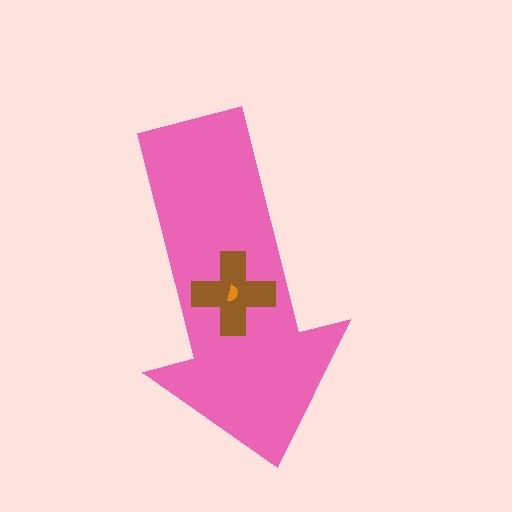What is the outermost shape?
The pink arrow.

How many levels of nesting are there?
3.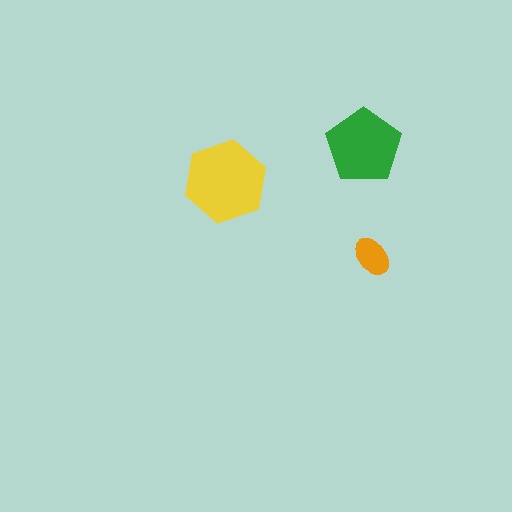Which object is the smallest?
The orange ellipse.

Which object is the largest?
The yellow hexagon.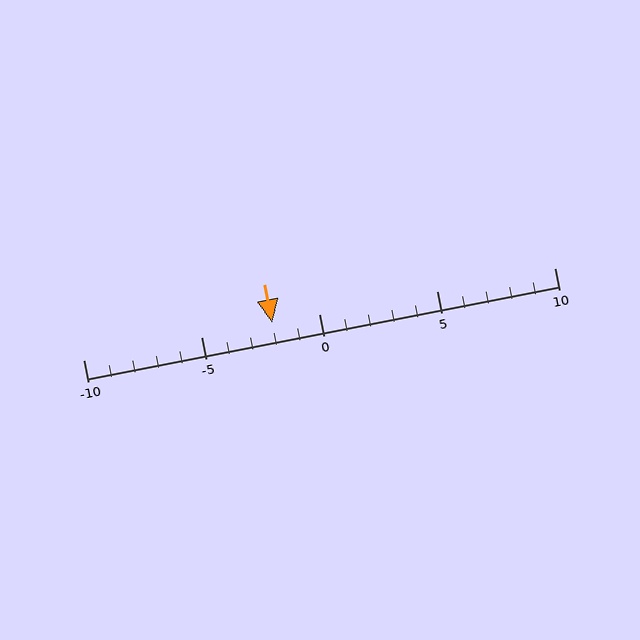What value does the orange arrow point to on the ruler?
The orange arrow points to approximately -2.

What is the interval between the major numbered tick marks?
The major tick marks are spaced 5 units apart.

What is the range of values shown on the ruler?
The ruler shows values from -10 to 10.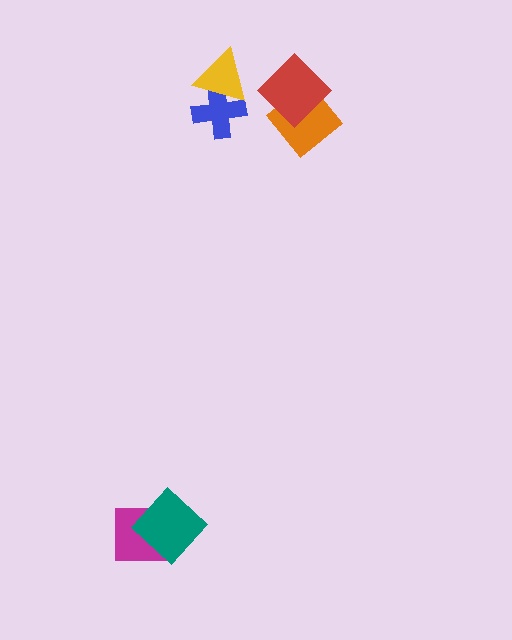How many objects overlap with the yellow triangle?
1 object overlaps with the yellow triangle.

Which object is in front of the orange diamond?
The red diamond is in front of the orange diamond.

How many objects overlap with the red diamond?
1 object overlaps with the red diamond.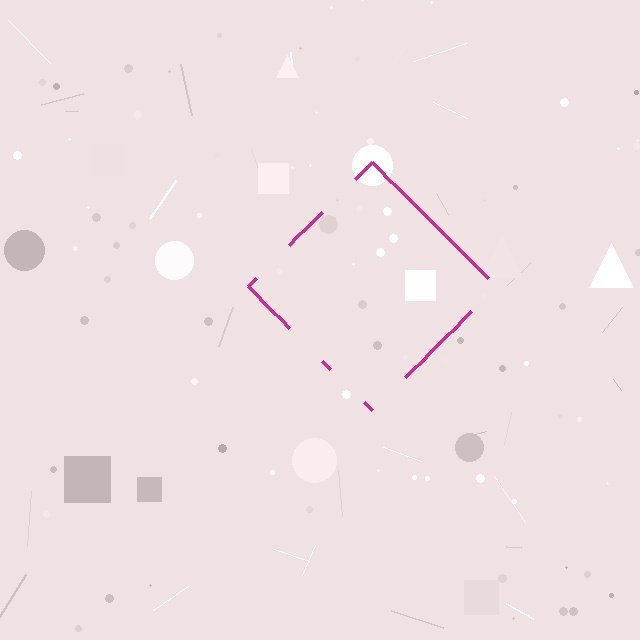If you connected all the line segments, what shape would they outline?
They would outline a diamond.